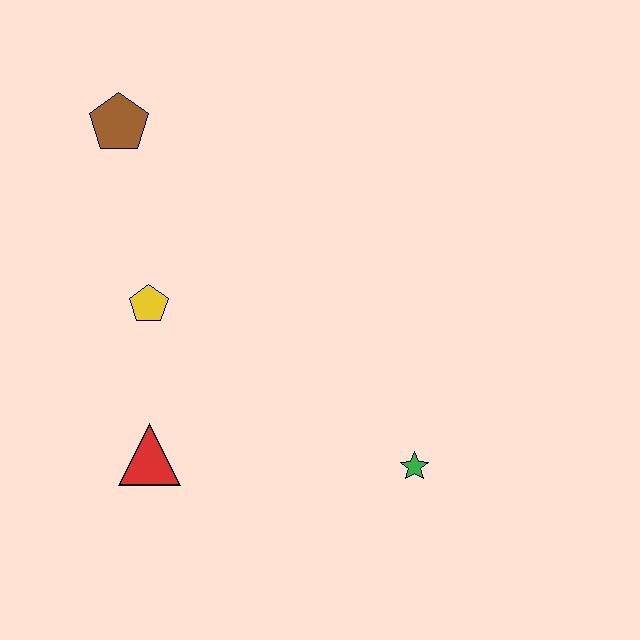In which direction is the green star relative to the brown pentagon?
The green star is below the brown pentagon.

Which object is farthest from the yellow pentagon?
The green star is farthest from the yellow pentagon.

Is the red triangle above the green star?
Yes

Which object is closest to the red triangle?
The yellow pentagon is closest to the red triangle.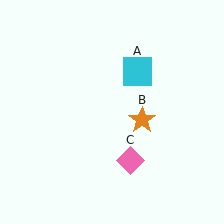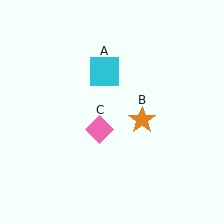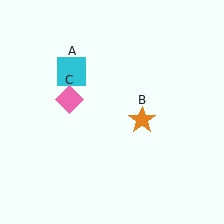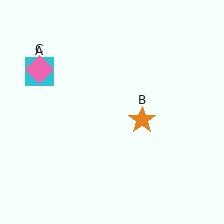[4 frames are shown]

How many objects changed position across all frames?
2 objects changed position: cyan square (object A), pink diamond (object C).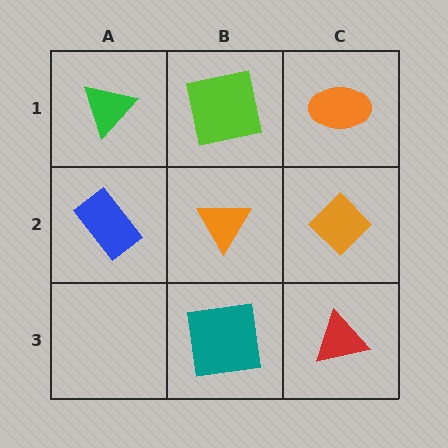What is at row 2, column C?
An orange diamond.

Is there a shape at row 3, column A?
No, that cell is empty.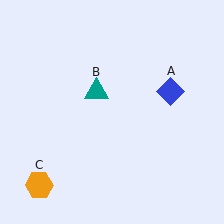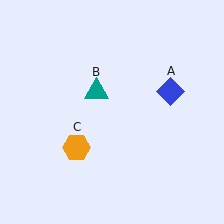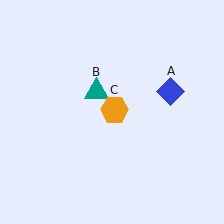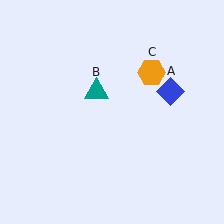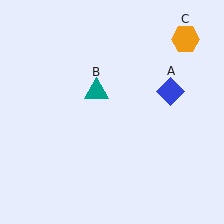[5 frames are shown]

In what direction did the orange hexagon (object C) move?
The orange hexagon (object C) moved up and to the right.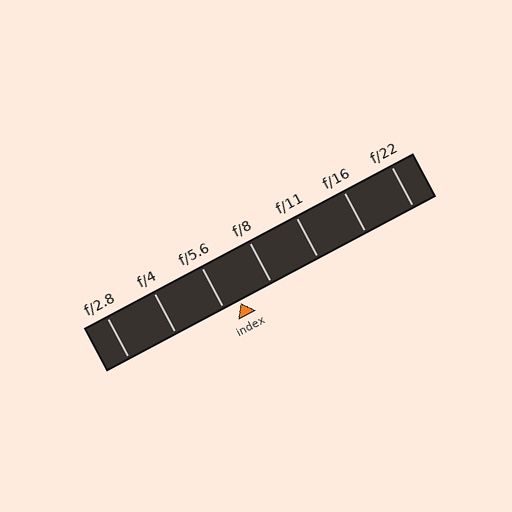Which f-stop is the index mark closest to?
The index mark is closest to f/5.6.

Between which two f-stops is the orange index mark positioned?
The index mark is between f/5.6 and f/8.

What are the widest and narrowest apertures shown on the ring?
The widest aperture shown is f/2.8 and the narrowest is f/22.